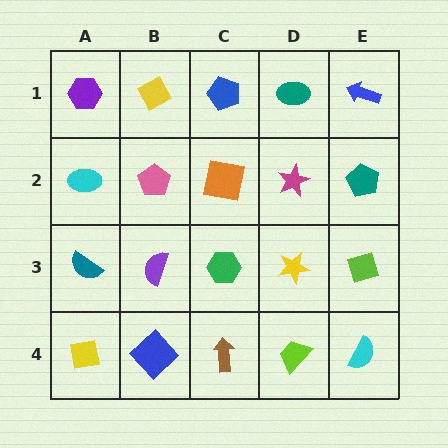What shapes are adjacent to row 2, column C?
A blue pentagon (row 1, column C), a green hexagon (row 3, column C), a pink pentagon (row 2, column B), a magenta star (row 2, column D).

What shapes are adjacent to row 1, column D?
A magenta star (row 2, column D), a blue pentagon (row 1, column C), a blue arrow (row 1, column E).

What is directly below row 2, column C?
A green hexagon.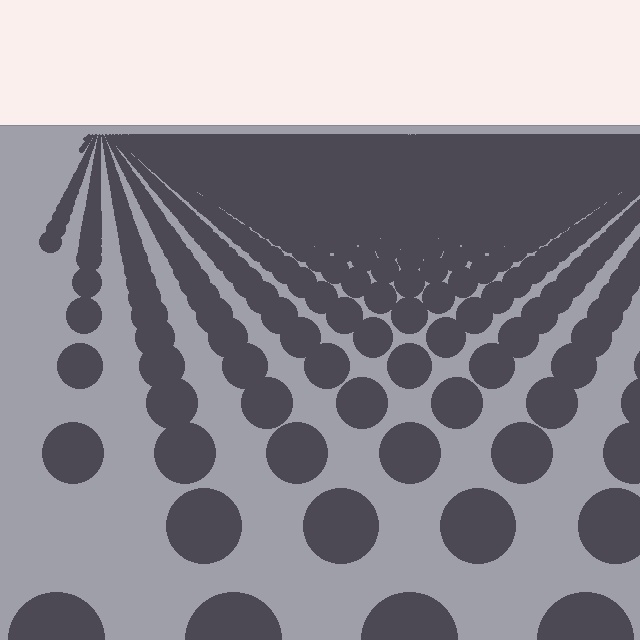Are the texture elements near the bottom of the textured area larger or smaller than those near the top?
Larger. Near the bottom, elements are closer to the viewer and appear at a bigger on-screen size.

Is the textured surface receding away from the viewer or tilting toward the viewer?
The surface is receding away from the viewer. Texture elements get smaller and denser toward the top.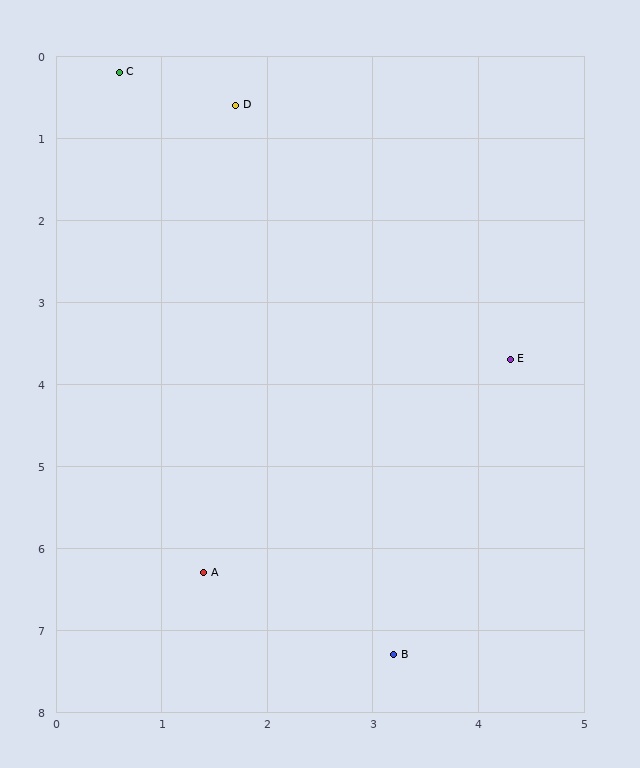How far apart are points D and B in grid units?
Points D and B are about 6.9 grid units apart.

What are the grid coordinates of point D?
Point D is at approximately (1.7, 0.6).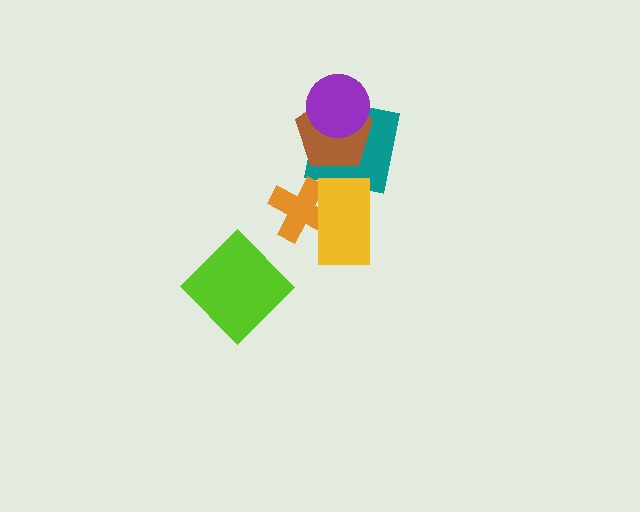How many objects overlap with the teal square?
2 objects overlap with the teal square.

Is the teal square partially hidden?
Yes, it is partially covered by another shape.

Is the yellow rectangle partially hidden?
No, no other shape covers it.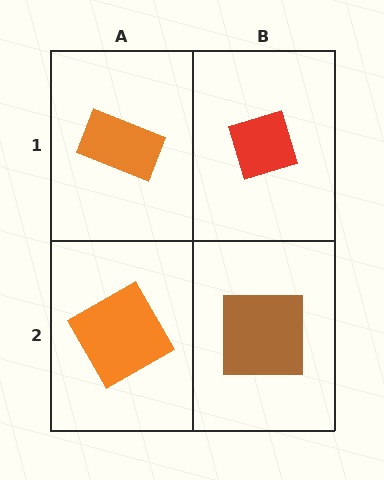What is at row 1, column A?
An orange rectangle.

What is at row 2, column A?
An orange square.